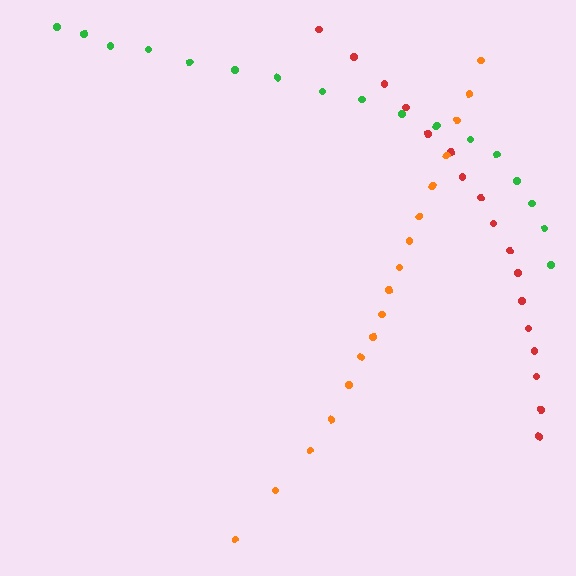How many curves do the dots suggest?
There are 3 distinct paths.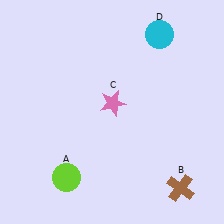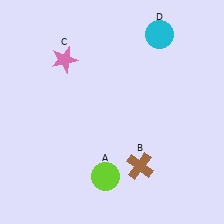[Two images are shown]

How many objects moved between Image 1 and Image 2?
3 objects moved between the two images.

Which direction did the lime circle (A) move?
The lime circle (A) moved right.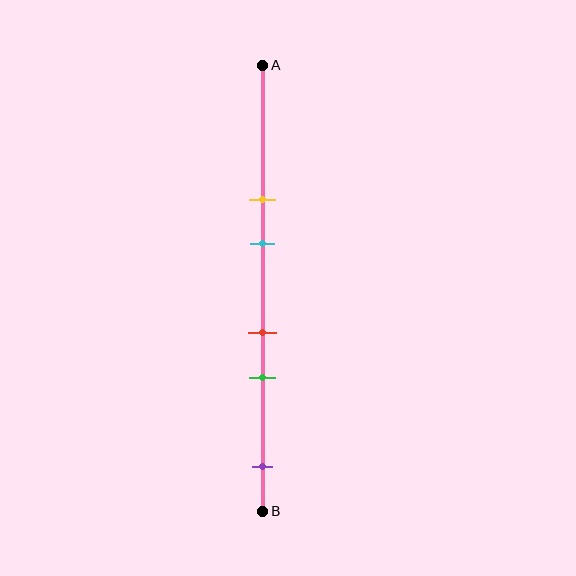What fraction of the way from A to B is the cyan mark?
The cyan mark is approximately 40% (0.4) of the way from A to B.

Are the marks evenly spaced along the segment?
No, the marks are not evenly spaced.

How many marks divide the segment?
There are 5 marks dividing the segment.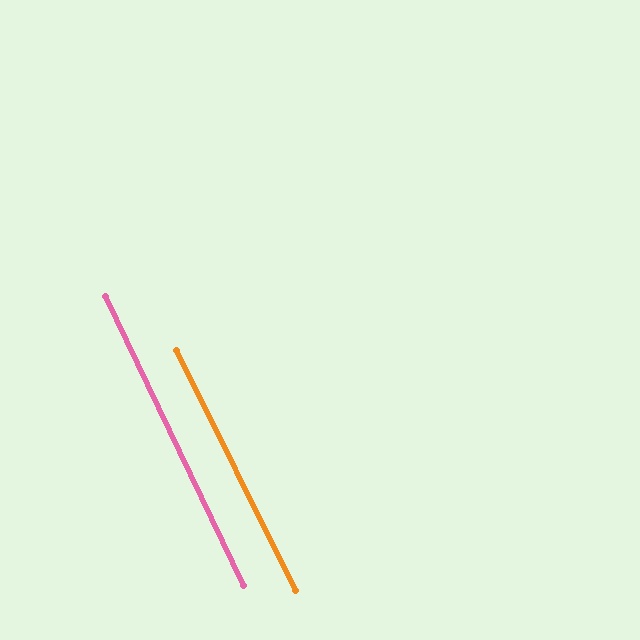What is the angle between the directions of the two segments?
Approximately 1 degree.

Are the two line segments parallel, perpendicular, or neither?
Parallel — their directions differ by only 0.8°.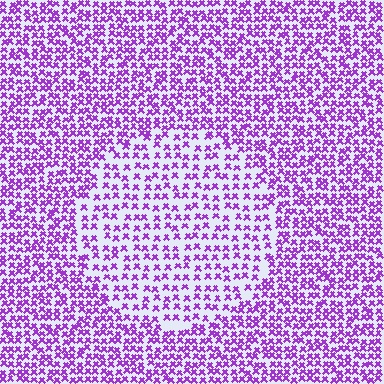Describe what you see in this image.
The image contains small purple elements arranged at two different densities. A circle-shaped region is visible where the elements are less densely packed than the surrounding area.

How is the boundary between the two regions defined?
The boundary is defined by a change in element density (approximately 1.7x ratio). All elements are the same color, size, and shape.